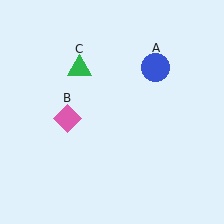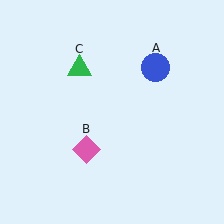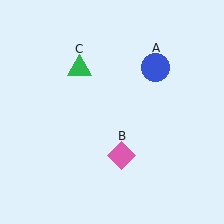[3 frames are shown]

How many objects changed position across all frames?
1 object changed position: pink diamond (object B).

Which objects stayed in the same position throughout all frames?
Blue circle (object A) and green triangle (object C) remained stationary.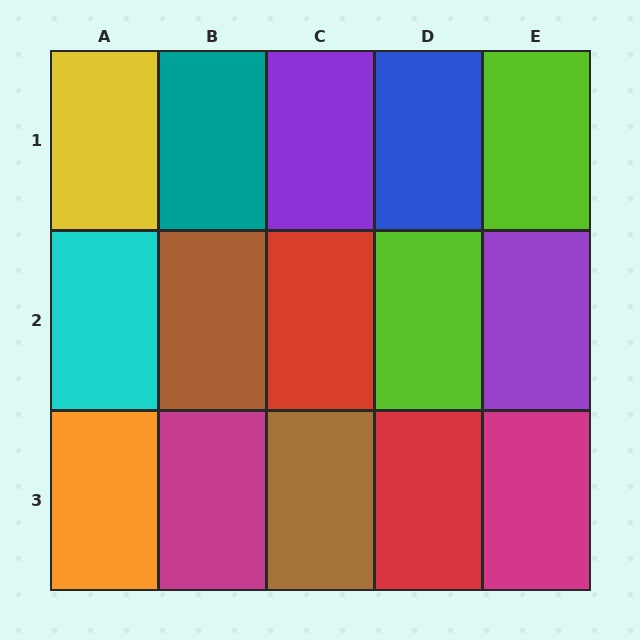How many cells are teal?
1 cell is teal.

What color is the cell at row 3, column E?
Magenta.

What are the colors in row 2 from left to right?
Cyan, brown, red, lime, purple.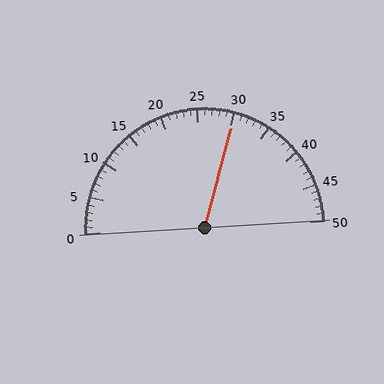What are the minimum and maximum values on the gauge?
The gauge ranges from 0 to 50.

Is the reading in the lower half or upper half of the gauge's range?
The reading is in the upper half of the range (0 to 50).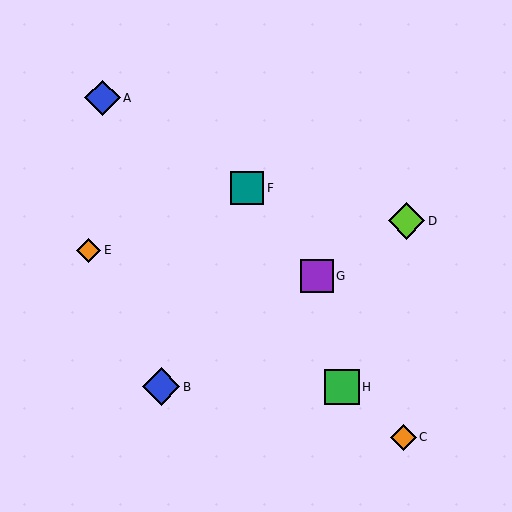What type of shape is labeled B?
Shape B is a blue diamond.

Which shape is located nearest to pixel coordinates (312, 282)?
The purple square (labeled G) at (317, 276) is nearest to that location.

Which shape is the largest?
The blue diamond (labeled B) is the largest.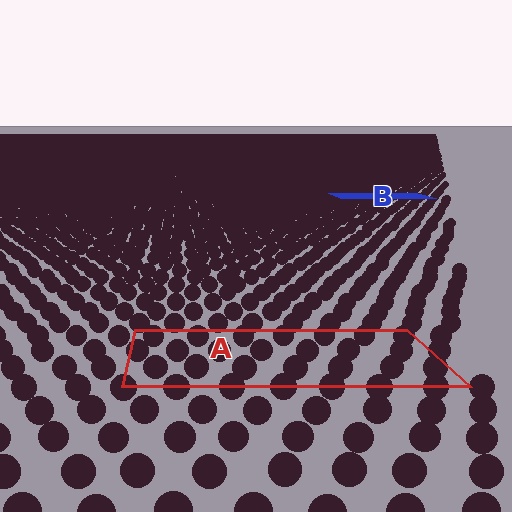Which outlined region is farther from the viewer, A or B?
Region B is farther from the viewer — the texture elements inside it appear smaller and more densely packed.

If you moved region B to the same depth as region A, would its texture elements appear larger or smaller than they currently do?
They would appear larger. At a closer depth, the same texture elements are projected at a bigger on-screen size.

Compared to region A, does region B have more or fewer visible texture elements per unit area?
Region B has more texture elements per unit area — they are packed more densely because it is farther away.